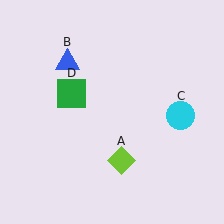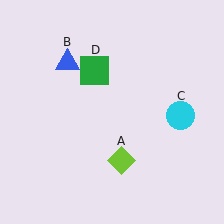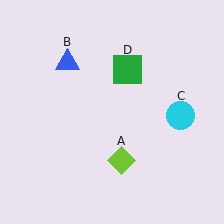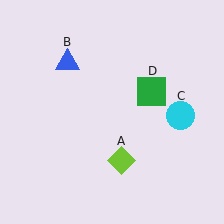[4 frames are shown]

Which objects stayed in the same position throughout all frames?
Lime diamond (object A) and blue triangle (object B) and cyan circle (object C) remained stationary.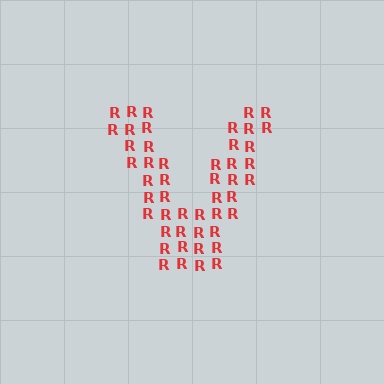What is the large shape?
The large shape is the letter V.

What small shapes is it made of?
It is made of small letter R's.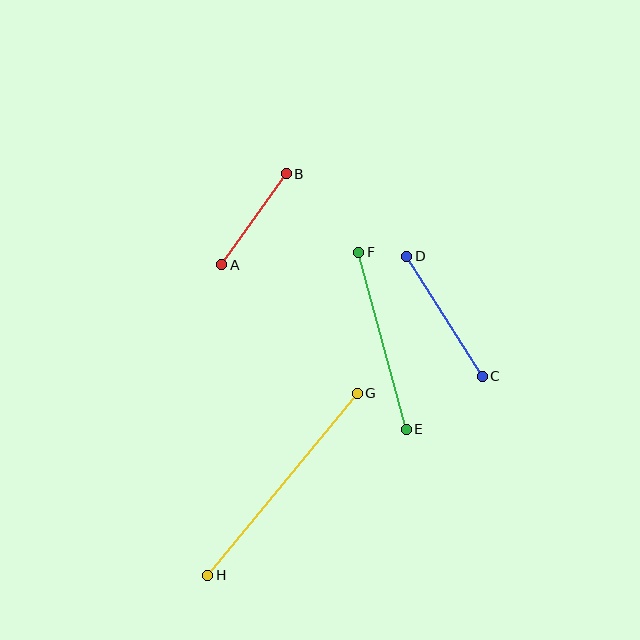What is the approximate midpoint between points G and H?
The midpoint is at approximately (282, 484) pixels.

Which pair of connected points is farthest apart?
Points G and H are farthest apart.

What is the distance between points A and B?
The distance is approximately 111 pixels.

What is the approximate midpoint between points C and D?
The midpoint is at approximately (444, 316) pixels.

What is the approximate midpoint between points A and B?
The midpoint is at approximately (254, 219) pixels.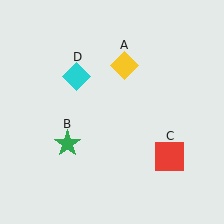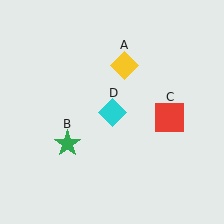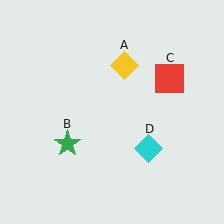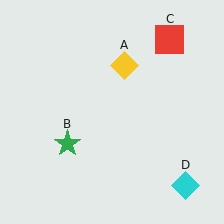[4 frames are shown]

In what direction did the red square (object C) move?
The red square (object C) moved up.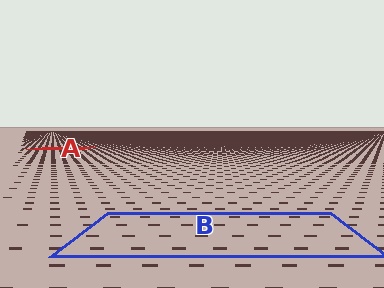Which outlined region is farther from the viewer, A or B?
Region A is farther from the viewer — the texture elements inside it appear smaller and more densely packed.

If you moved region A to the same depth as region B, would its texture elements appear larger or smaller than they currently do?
They would appear larger. At a closer depth, the same texture elements are projected at a bigger on-screen size.